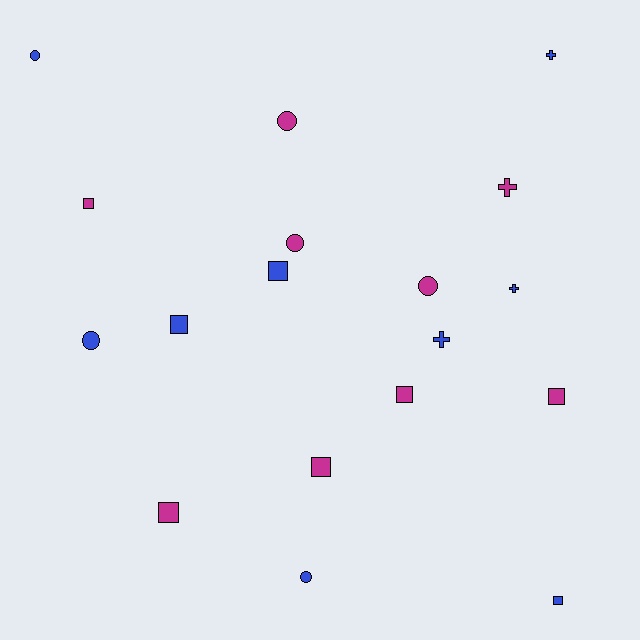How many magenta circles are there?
There are 3 magenta circles.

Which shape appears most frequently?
Square, with 8 objects.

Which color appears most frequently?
Blue, with 9 objects.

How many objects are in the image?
There are 18 objects.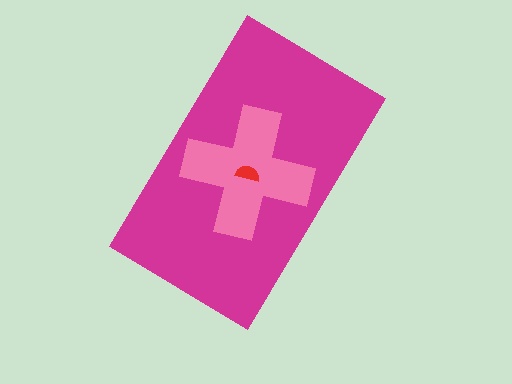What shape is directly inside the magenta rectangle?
The pink cross.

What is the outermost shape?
The magenta rectangle.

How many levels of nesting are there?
3.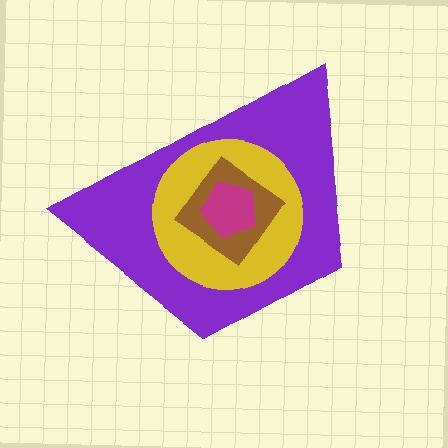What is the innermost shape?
The magenta pentagon.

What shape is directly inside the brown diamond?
The magenta pentagon.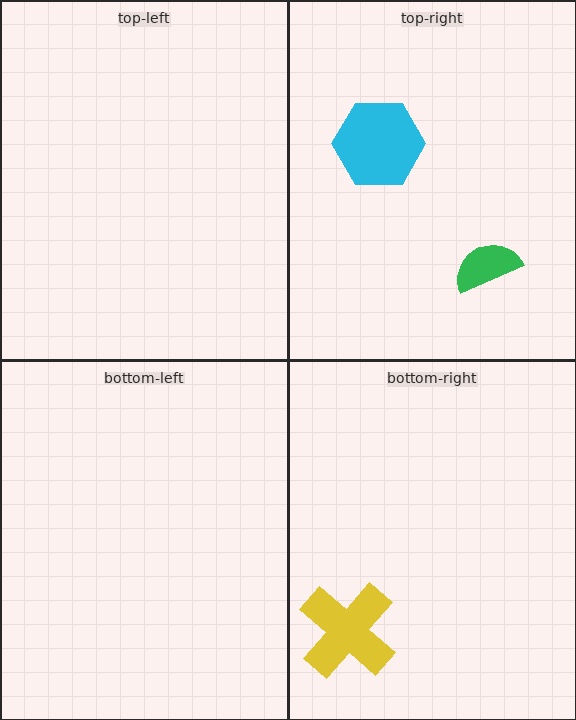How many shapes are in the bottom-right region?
1.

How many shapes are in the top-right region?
2.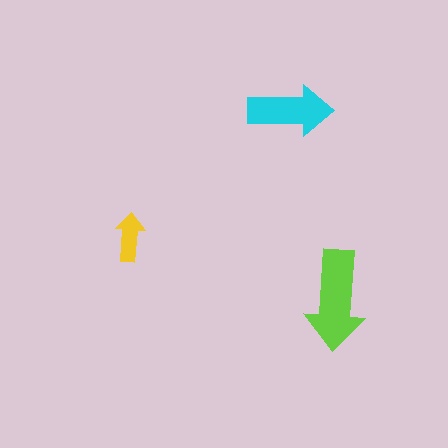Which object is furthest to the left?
The yellow arrow is leftmost.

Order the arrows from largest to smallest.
the lime one, the cyan one, the yellow one.